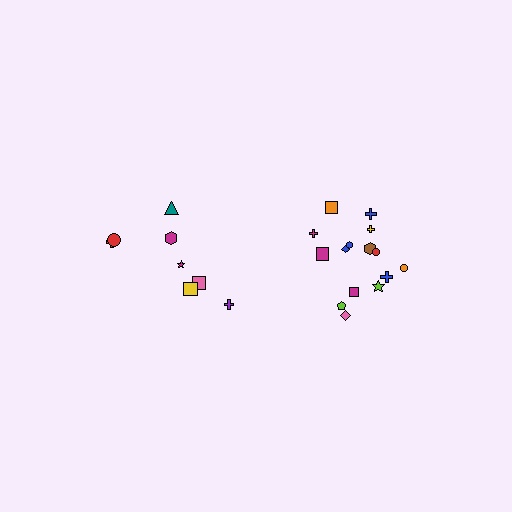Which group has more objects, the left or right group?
The right group.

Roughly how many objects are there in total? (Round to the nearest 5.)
Roughly 25 objects in total.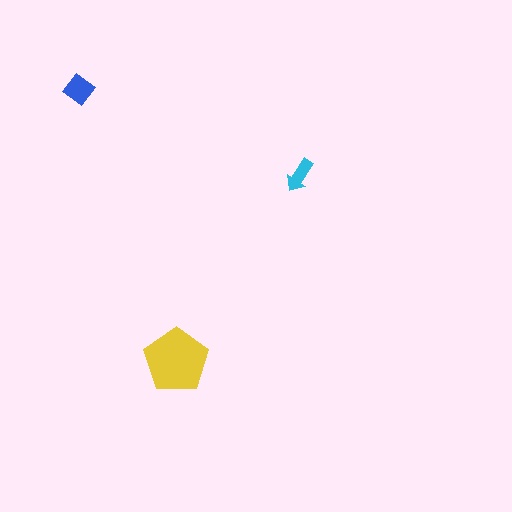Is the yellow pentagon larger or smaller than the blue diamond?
Larger.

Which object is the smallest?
The cyan arrow.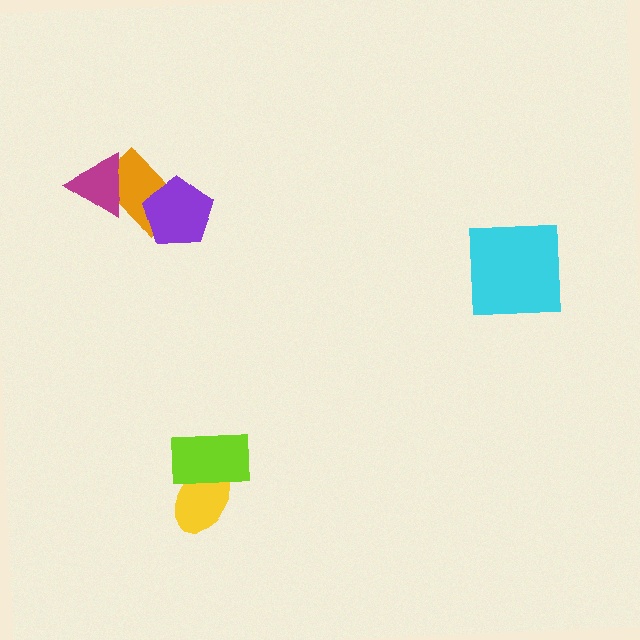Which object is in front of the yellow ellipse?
The lime rectangle is in front of the yellow ellipse.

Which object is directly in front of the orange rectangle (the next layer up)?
The magenta triangle is directly in front of the orange rectangle.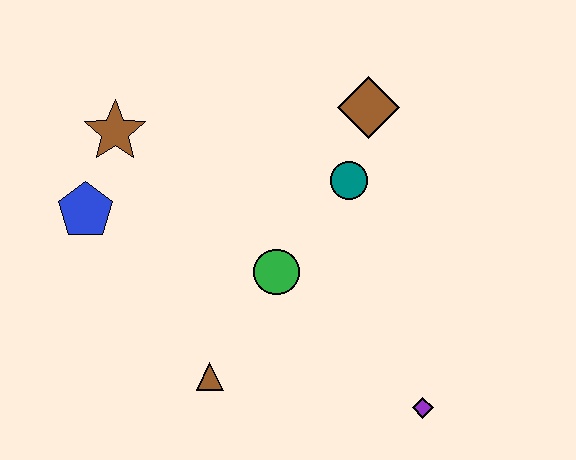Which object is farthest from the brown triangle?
The brown diamond is farthest from the brown triangle.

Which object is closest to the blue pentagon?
The brown star is closest to the blue pentagon.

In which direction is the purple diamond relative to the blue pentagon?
The purple diamond is to the right of the blue pentagon.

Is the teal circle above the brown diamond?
No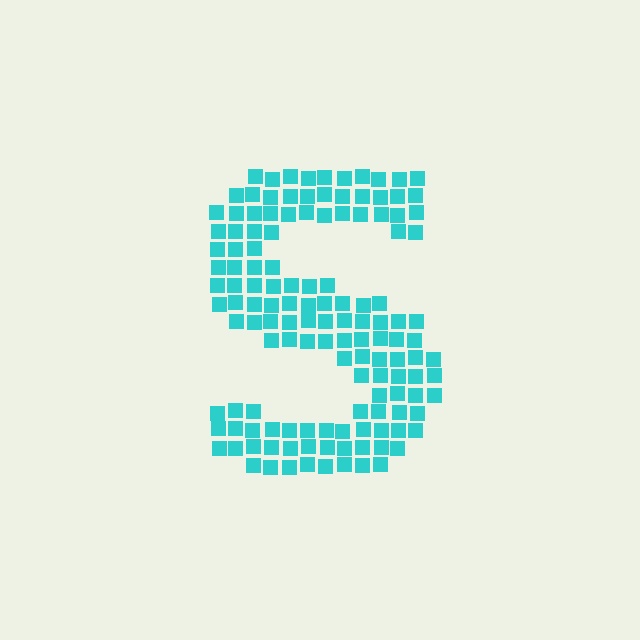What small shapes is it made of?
It is made of small squares.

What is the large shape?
The large shape is the letter S.